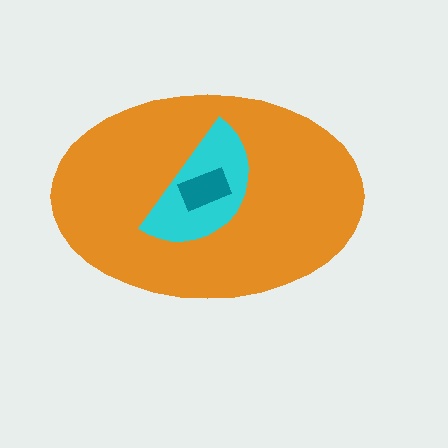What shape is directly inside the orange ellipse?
The cyan semicircle.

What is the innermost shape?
The teal rectangle.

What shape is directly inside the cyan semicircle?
The teal rectangle.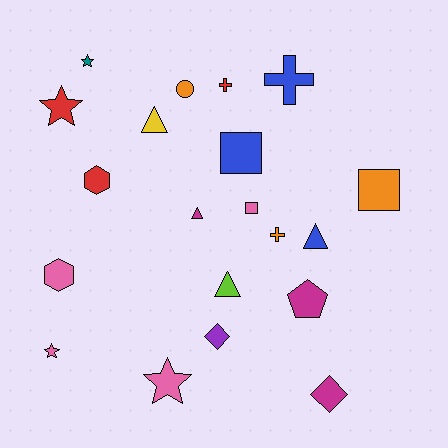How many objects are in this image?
There are 20 objects.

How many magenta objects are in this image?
There are 3 magenta objects.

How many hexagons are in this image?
There are 2 hexagons.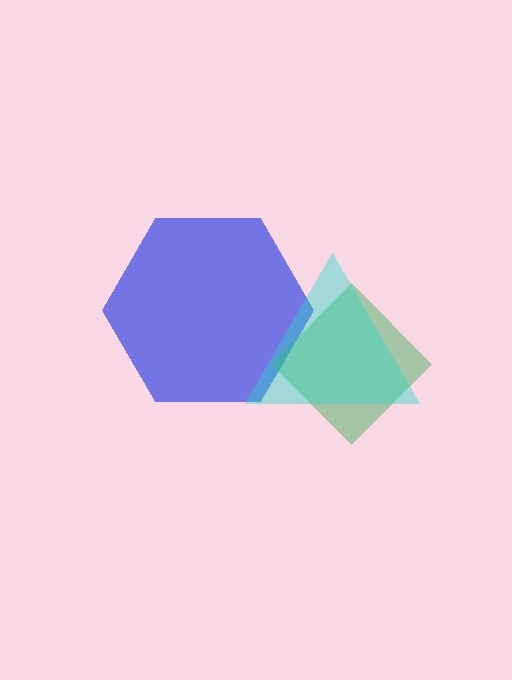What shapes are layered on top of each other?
The layered shapes are: a blue hexagon, a green diamond, a cyan triangle.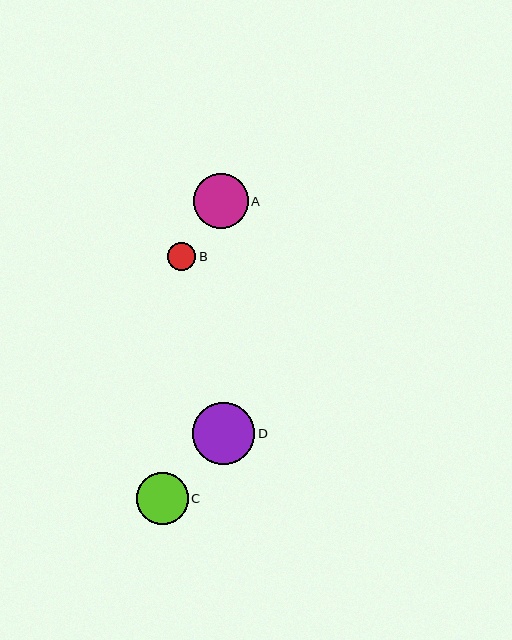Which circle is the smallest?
Circle B is the smallest with a size of approximately 28 pixels.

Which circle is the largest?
Circle D is the largest with a size of approximately 62 pixels.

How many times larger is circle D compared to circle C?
Circle D is approximately 1.2 times the size of circle C.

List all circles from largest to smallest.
From largest to smallest: D, A, C, B.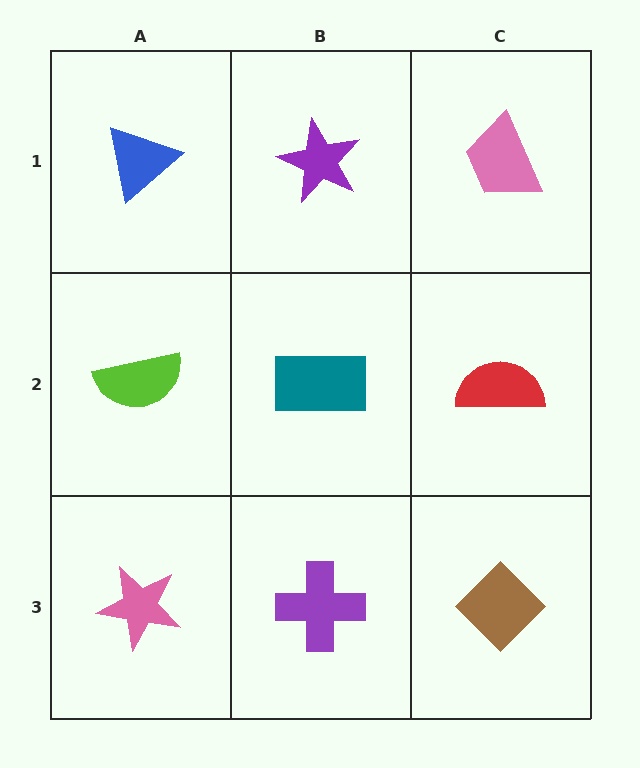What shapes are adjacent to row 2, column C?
A pink trapezoid (row 1, column C), a brown diamond (row 3, column C), a teal rectangle (row 2, column B).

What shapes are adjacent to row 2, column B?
A purple star (row 1, column B), a purple cross (row 3, column B), a lime semicircle (row 2, column A), a red semicircle (row 2, column C).